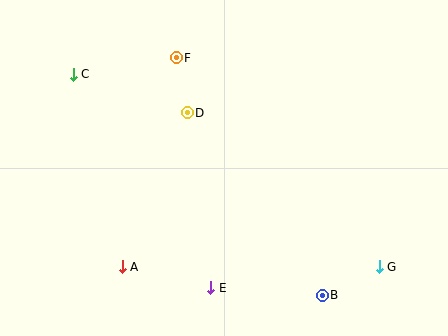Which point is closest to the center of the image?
Point D at (187, 113) is closest to the center.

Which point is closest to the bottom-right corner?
Point G is closest to the bottom-right corner.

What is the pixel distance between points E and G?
The distance between E and G is 170 pixels.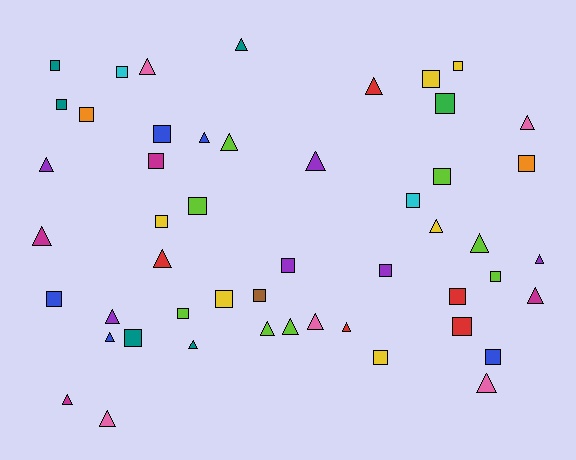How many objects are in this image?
There are 50 objects.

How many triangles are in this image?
There are 24 triangles.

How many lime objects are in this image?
There are 8 lime objects.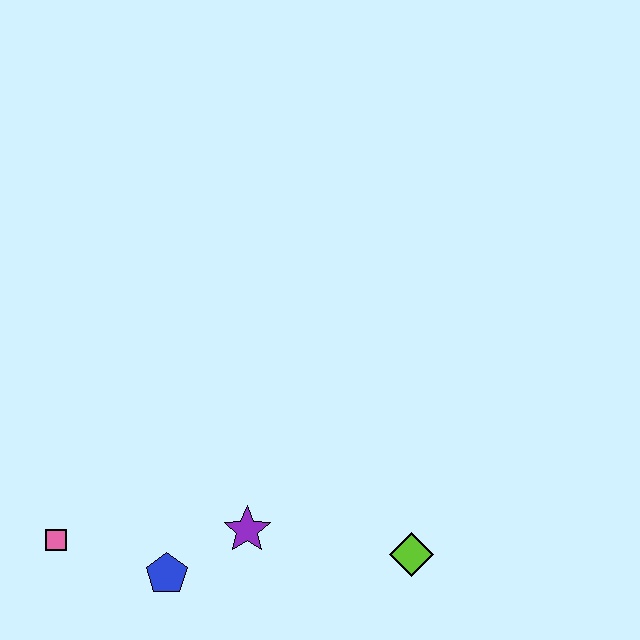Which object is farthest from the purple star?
The pink square is farthest from the purple star.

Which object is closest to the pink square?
The blue pentagon is closest to the pink square.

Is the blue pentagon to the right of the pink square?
Yes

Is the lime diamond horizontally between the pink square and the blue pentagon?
No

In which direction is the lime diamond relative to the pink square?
The lime diamond is to the right of the pink square.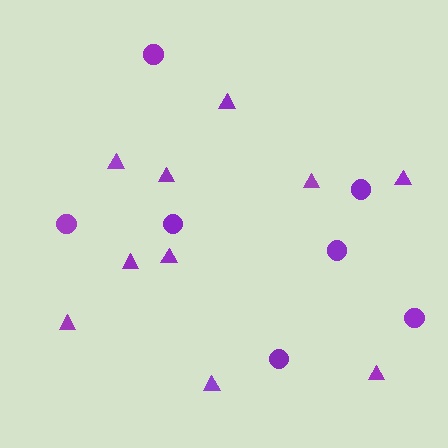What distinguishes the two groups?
There are 2 groups: one group of circles (7) and one group of triangles (10).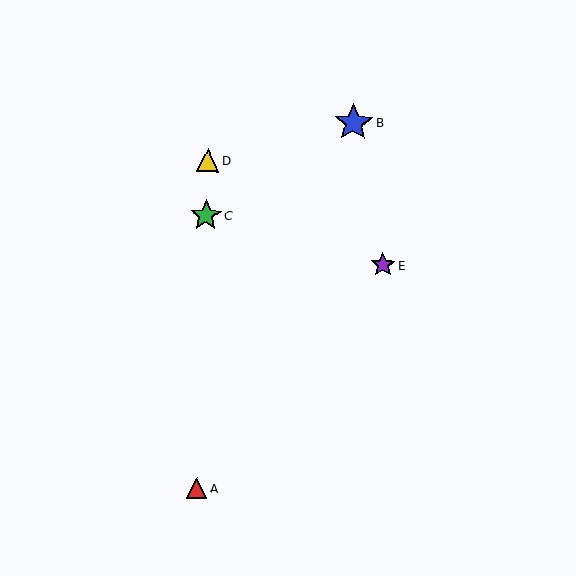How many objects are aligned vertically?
3 objects (A, C, D) are aligned vertically.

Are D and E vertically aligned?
No, D is at x≈208 and E is at x≈383.